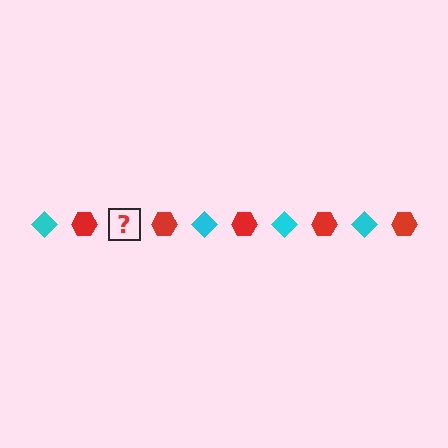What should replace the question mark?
The question mark should be replaced with a cyan diamond.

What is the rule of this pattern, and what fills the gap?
The rule is that the pattern alternates between cyan diamond and red hexagon. The gap should be filled with a cyan diamond.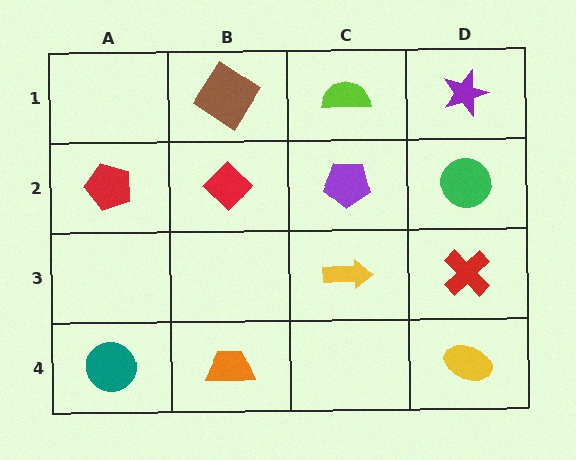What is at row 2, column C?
A purple pentagon.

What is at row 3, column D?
A red cross.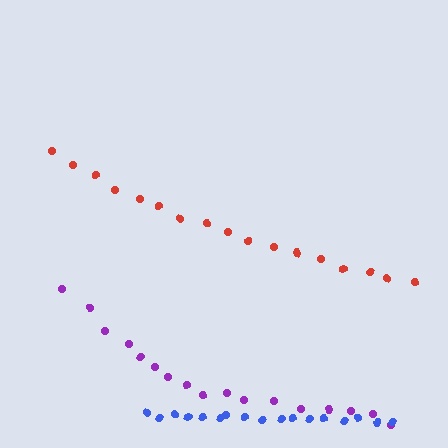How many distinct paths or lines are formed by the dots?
There are 3 distinct paths.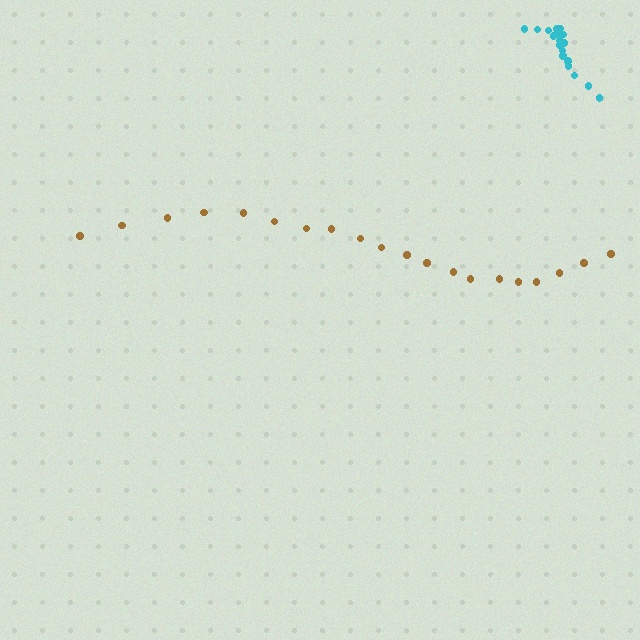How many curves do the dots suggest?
There are 2 distinct paths.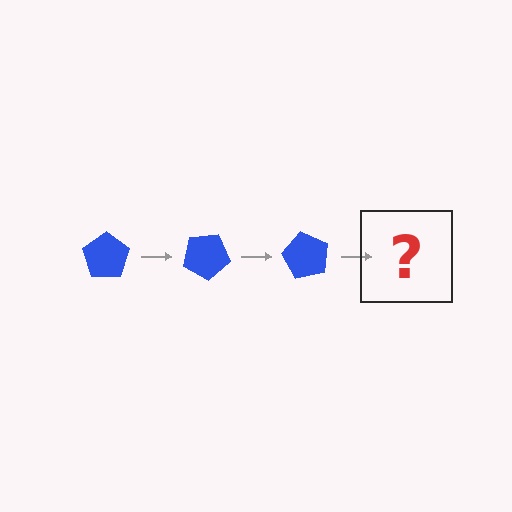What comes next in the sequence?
The next element should be a blue pentagon rotated 90 degrees.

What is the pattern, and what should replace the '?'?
The pattern is that the pentagon rotates 30 degrees each step. The '?' should be a blue pentagon rotated 90 degrees.